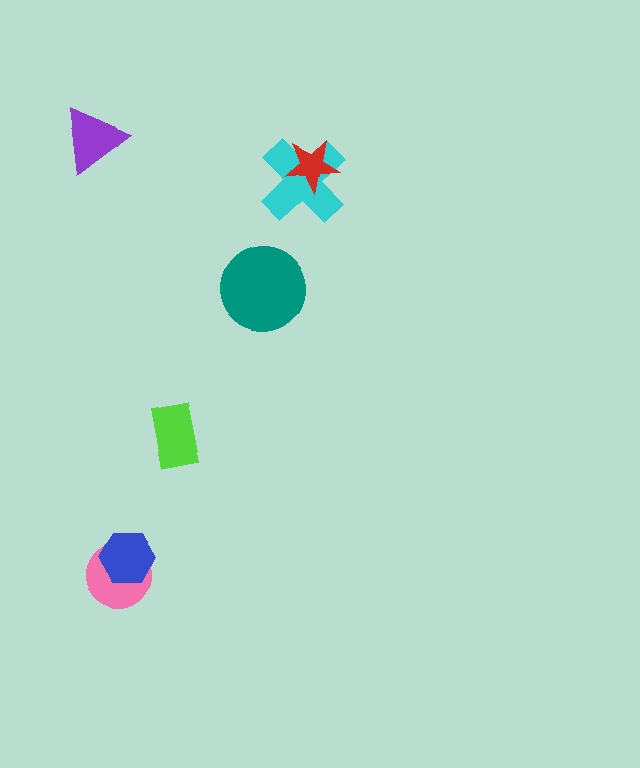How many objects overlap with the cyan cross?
1 object overlaps with the cyan cross.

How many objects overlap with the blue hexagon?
1 object overlaps with the blue hexagon.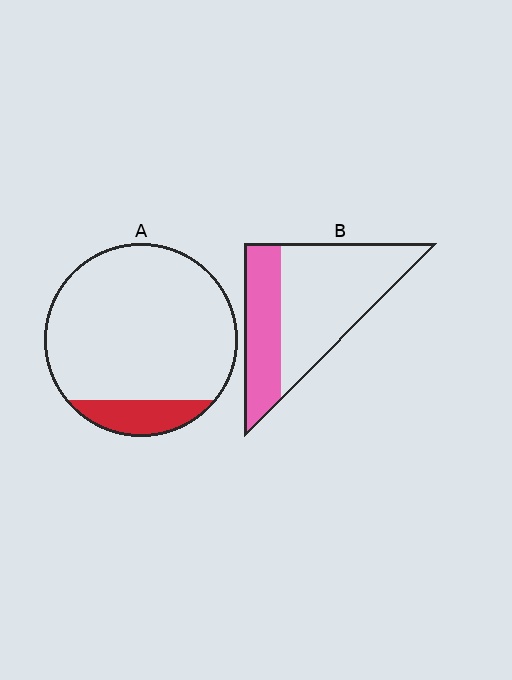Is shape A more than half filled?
No.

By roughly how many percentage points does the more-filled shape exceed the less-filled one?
By roughly 20 percentage points (B over A).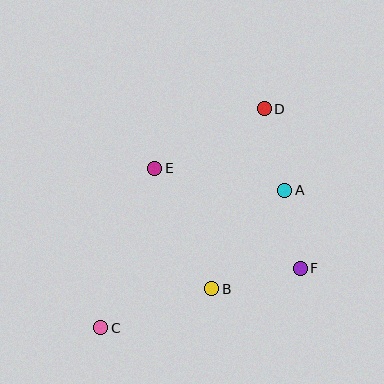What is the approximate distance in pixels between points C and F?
The distance between C and F is approximately 208 pixels.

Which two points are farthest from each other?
Points C and D are farthest from each other.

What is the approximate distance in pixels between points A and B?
The distance between A and B is approximately 122 pixels.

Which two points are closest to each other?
Points A and F are closest to each other.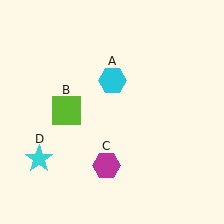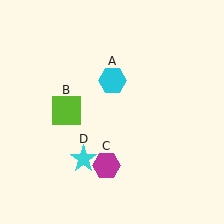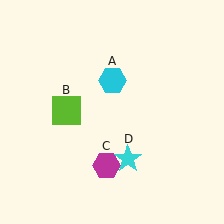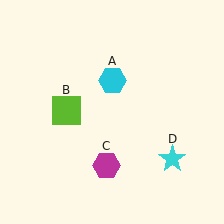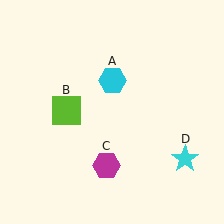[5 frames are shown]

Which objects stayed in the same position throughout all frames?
Cyan hexagon (object A) and lime square (object B) and magenta hexagon (object C) remained stationary.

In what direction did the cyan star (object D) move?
The cyan star (object D) moved right.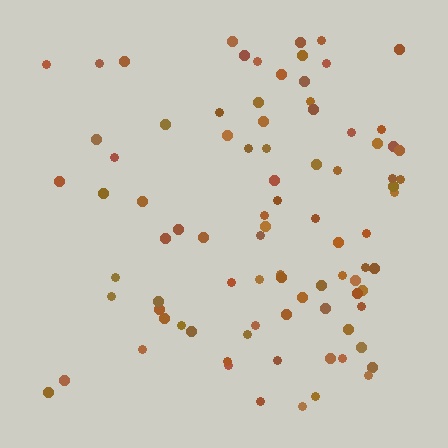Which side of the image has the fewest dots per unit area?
The left.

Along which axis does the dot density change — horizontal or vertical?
Horizontal.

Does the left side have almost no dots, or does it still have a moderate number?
Still a moderate number, just noticeably fewer than the right.